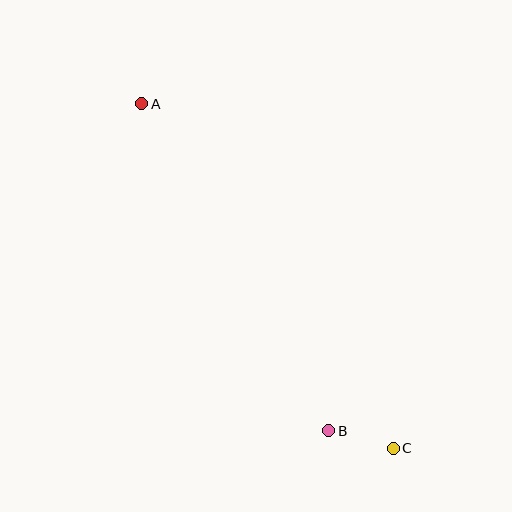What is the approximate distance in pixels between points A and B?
The distance between A and B is approximately 377 pixels.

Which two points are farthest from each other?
Points A and C are farthest from each other.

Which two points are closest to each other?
Points B and C are closest to each other.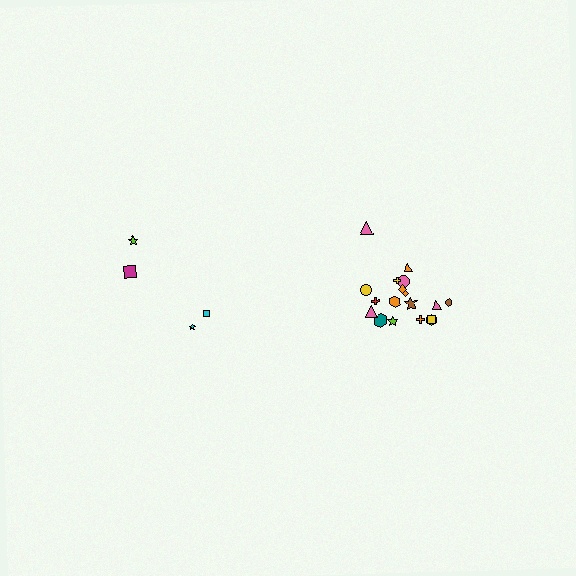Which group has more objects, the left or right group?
The right group.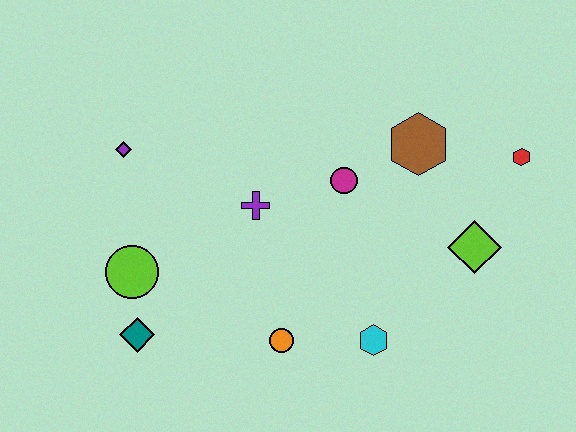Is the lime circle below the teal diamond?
No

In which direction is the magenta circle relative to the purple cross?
The magenta circle is to the right of the purple cross.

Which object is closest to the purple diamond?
The lime circle is closest to the purple diamond.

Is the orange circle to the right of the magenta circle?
No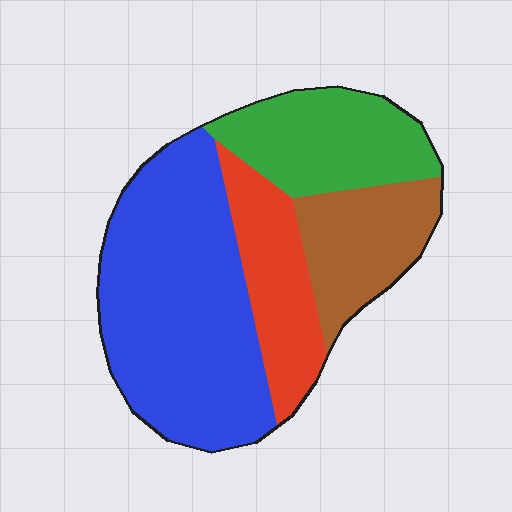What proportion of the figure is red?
Red covers 17% of the figure.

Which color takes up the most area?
Blue, at roughly 45%.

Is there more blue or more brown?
Blue.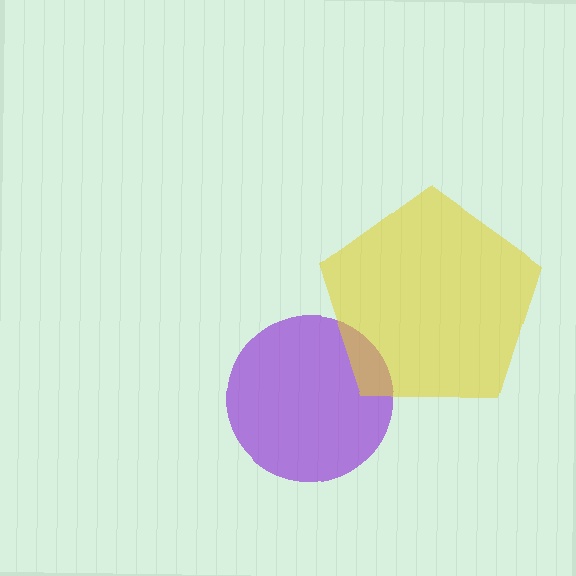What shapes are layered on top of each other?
The layered shapes are: a purple circle, a yellow pentagon.